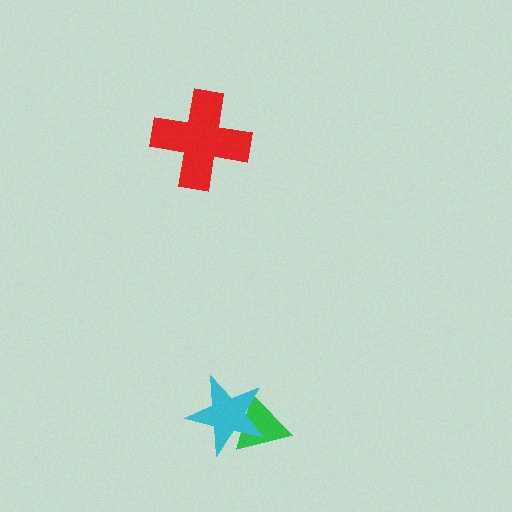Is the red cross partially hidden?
No, no other shape covers it.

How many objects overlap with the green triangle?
1 object overlaps with the green triangle.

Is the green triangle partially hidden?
Yes, it is partially covered by another shape.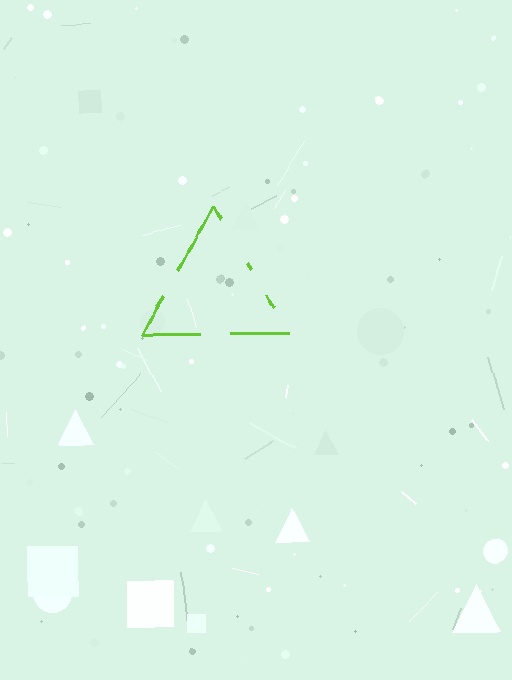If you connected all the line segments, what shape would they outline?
They would outline a triangle.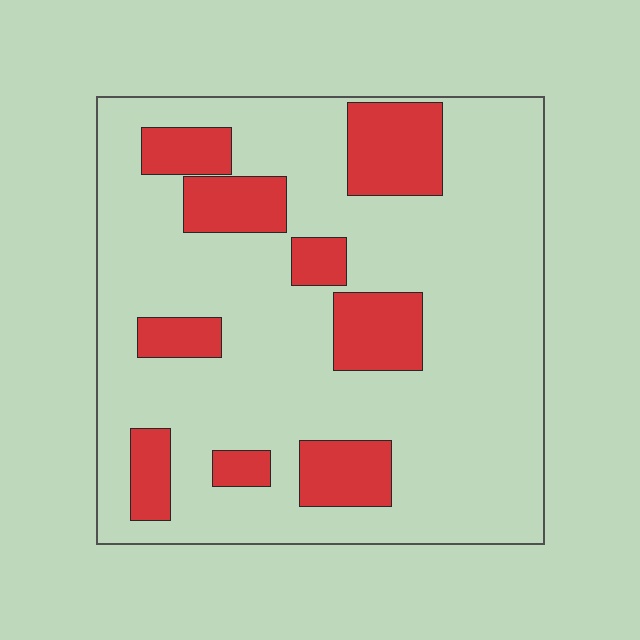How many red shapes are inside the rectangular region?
9.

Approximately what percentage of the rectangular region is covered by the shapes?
Approximately 20%.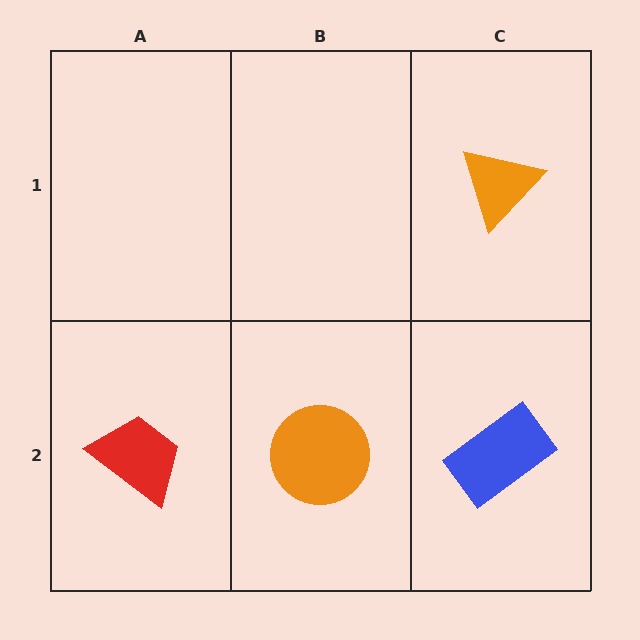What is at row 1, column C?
An orange triangle.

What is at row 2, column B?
An orange circle.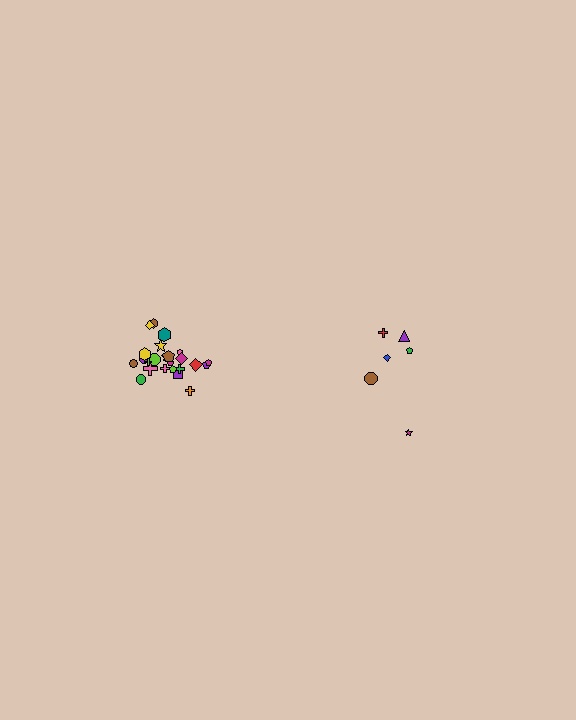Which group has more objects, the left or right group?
The left group.